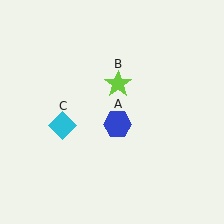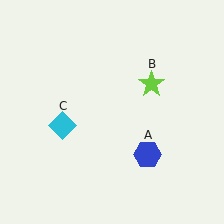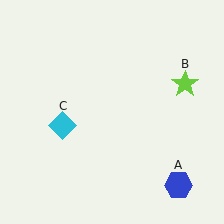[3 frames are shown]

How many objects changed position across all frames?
2 objects changed position: blue hexagon (object A), lime star (object B).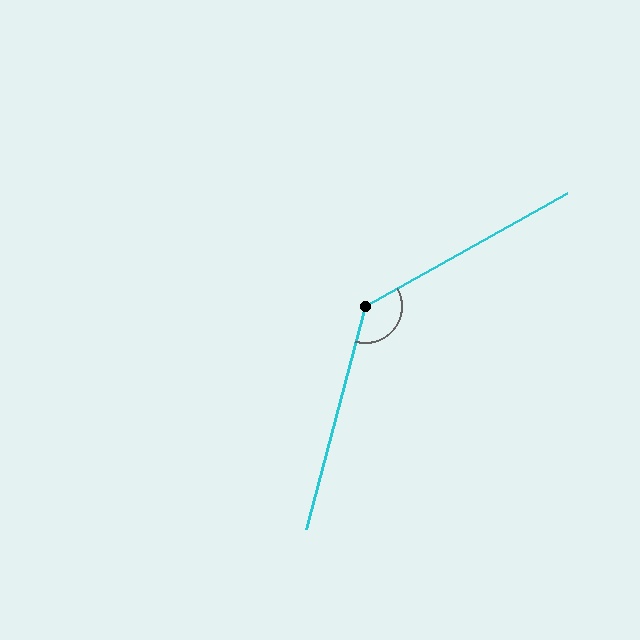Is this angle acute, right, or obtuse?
It is obtuse.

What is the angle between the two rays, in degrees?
Approximately 134 degrees.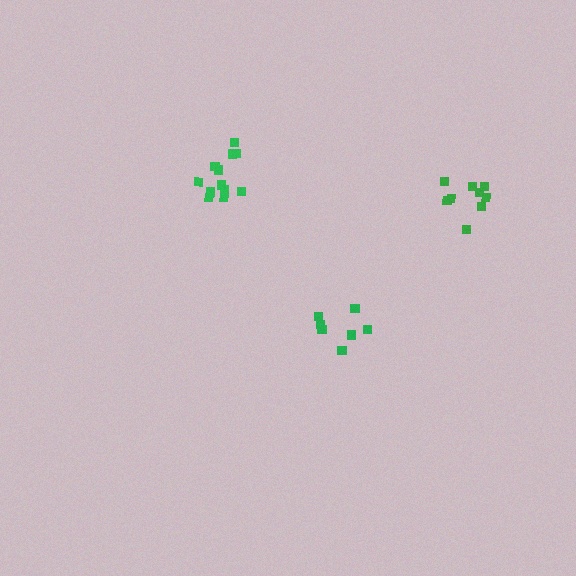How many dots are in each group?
Group 1: 9 dots, Group 2: 12 dots, Group 3: 7 dots (28 total).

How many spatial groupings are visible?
There are 3 spatial groupings.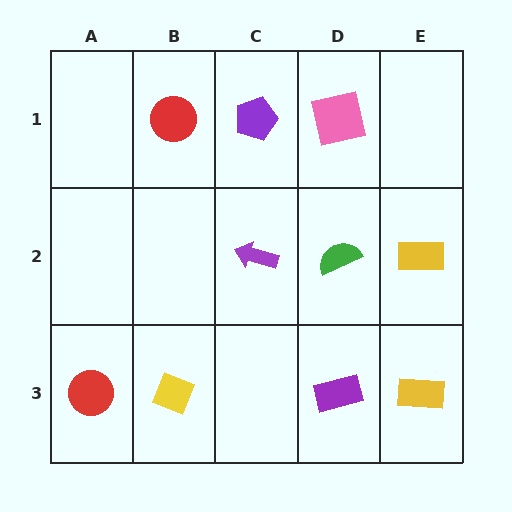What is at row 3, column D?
A purple rectangle.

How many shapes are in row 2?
3 shapes.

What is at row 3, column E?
A yellow rectangle.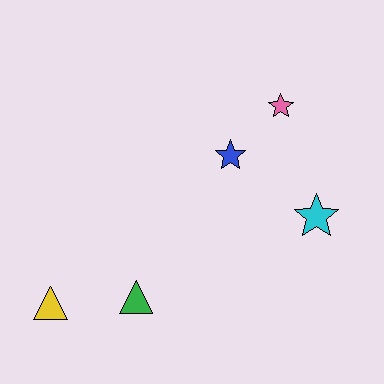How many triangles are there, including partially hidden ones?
There are 2 triangles.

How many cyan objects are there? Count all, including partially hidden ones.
There is 1 cyan object.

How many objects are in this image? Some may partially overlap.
There are 5 objects.